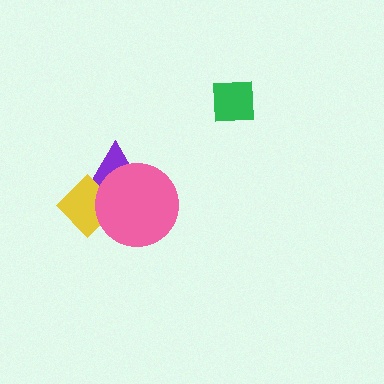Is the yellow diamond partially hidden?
Yes, it is partially covered by another shape.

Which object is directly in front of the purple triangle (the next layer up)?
The yellow diamond is directly in front of the purple triangle.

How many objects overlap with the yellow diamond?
2 objects overlap with the yellow diamond.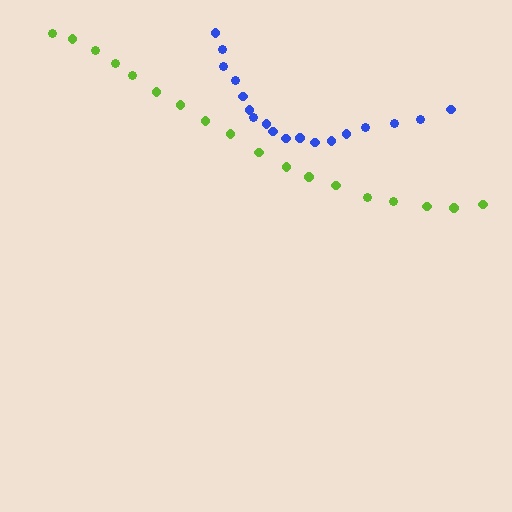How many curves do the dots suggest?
There are 2 distinct paths.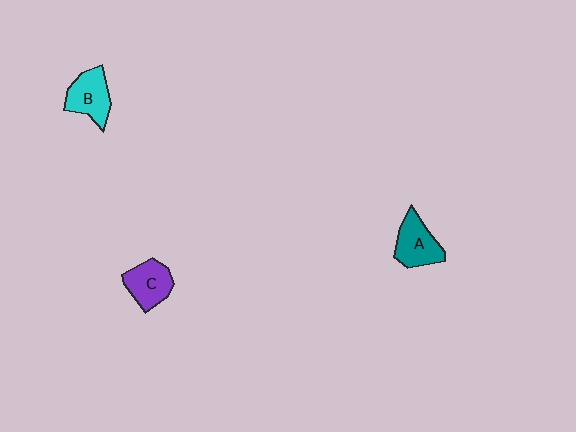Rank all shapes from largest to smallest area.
From largest to smallest: A (teal), B (cyan), C (purple).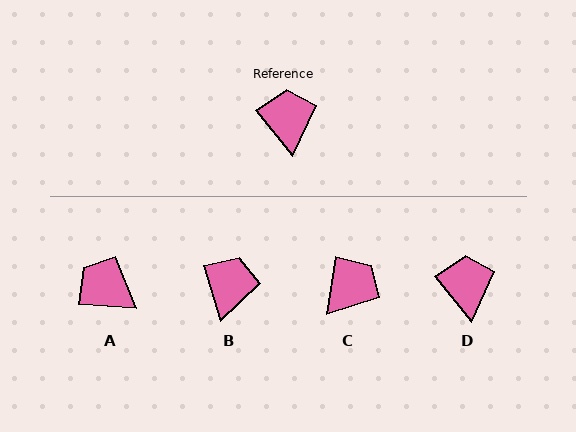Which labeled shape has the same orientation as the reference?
D.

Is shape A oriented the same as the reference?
No, it is off by about 47 degrees.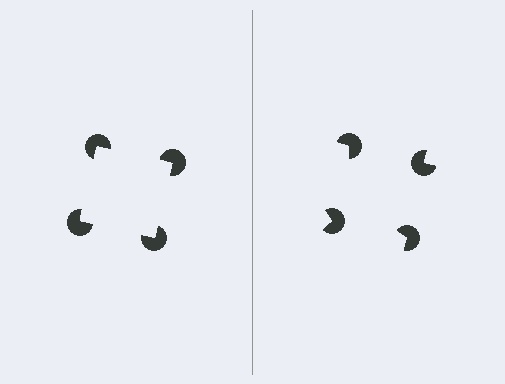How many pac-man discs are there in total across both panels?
8 — 4 on each side.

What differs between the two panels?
The pac-man discs are positioned identically on both sides; only the wedge orientations differ. On the left they align to a square; on the right they are misaligned.